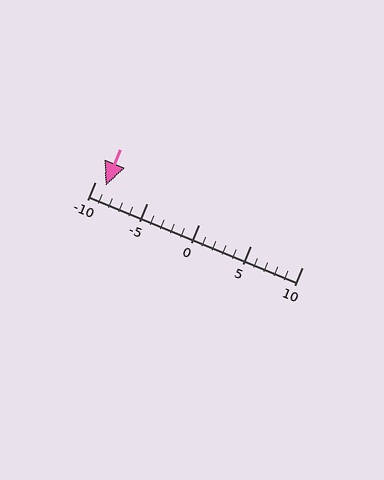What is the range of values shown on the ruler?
The ruler shows values from -10 to 10.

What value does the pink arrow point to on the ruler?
The pink arrow points to approximately -9.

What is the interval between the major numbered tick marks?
The major tick marks are spaced 5 units apart.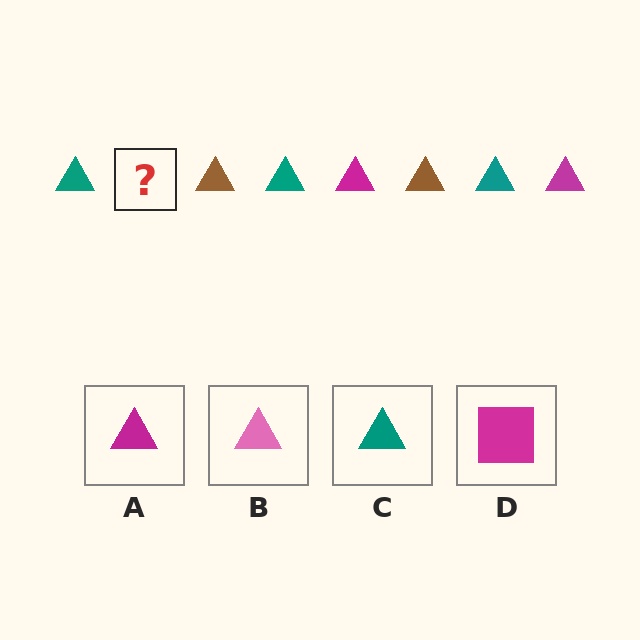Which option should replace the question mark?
Option A.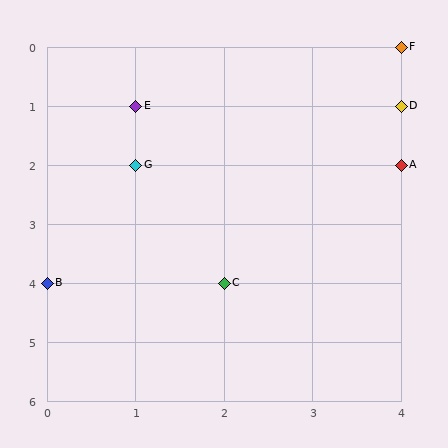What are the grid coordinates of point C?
Point C is at grid coordinates (2, 4).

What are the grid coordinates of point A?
Point A is at grid coordinates (4, 2).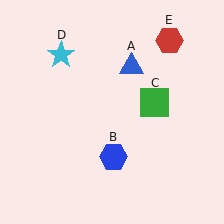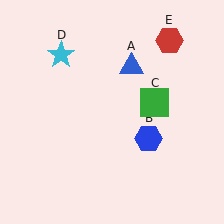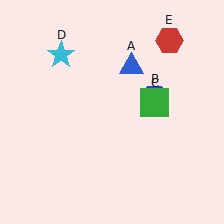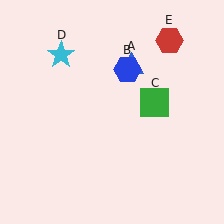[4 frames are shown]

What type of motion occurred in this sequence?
The blue hexagon (object B) rotated counterclockwise around the center of the scene.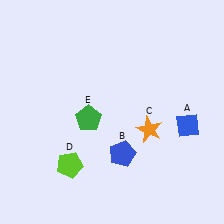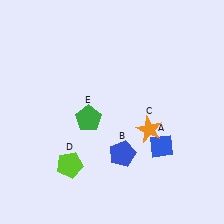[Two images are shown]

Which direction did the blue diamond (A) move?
The blue diamond (A) moved left.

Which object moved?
The blue diamond (A) moved left.